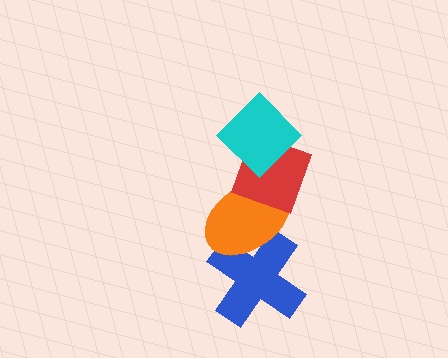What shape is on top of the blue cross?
The orange ellipse is on top of the blue cross.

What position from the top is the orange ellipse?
The orange ellipse is 3rd from the top.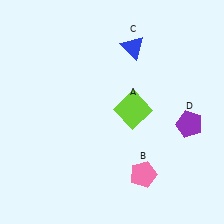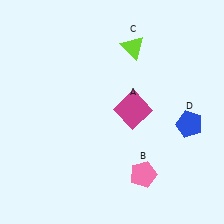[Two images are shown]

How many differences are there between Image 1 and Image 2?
There are 3 differences between the two images.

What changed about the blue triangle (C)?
In Image 1, C is blue. In Image 2, it changed to lime.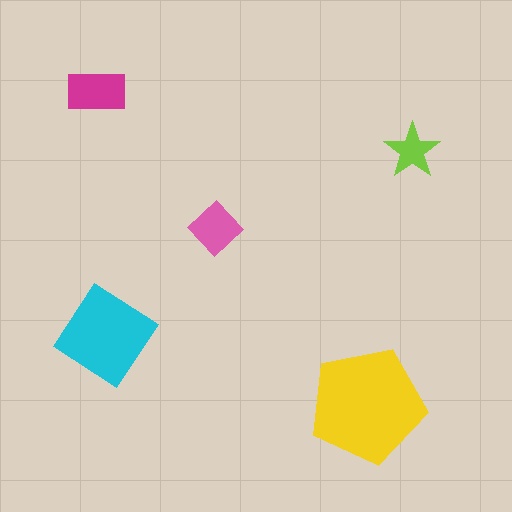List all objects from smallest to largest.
The lime star, the pink diamond, the magenta rectangle, the cyan diamond, the yellow pentagon.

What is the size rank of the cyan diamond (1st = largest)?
2nd.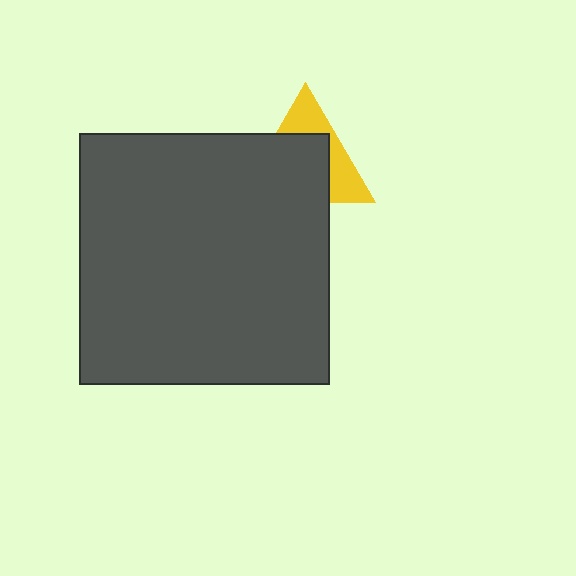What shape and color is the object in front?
The object in front is a dark gray square.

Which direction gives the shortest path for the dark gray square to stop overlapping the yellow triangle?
Moving down gives the shortest separation.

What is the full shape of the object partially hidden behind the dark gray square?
The partially hidden object is a yellow triangle.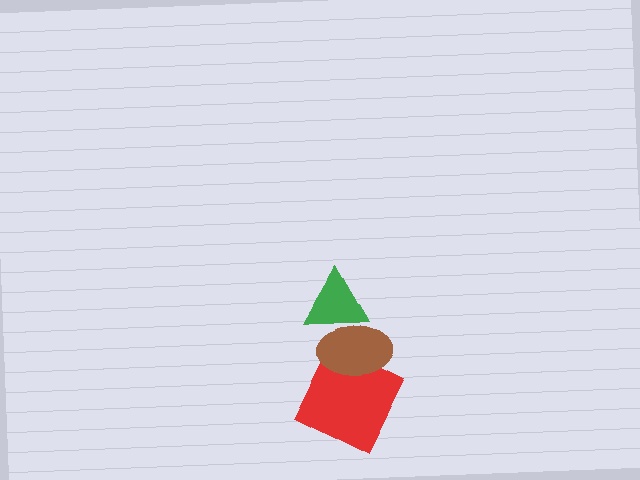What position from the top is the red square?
The red square is 3rd from the top.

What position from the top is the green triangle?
The green triangle is 1st from the top.